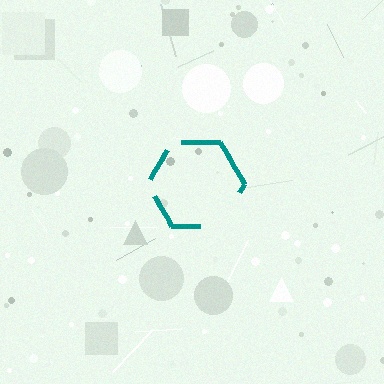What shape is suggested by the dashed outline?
The dashed outline suggests a hexagon.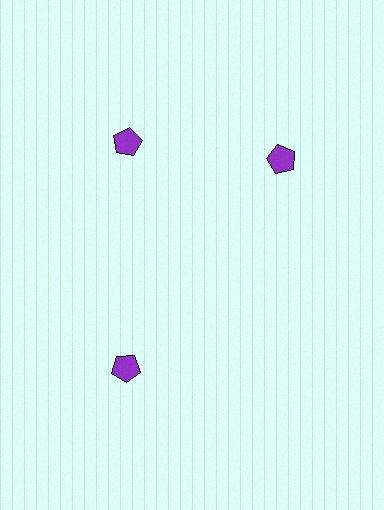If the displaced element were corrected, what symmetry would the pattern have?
It would have 3-fold rotational symmetry — the pattern would map onto itself every 120 degrees.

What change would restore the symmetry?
The symmetry would be restored by rotating it back into even spacing with its neighbors so that all 3 pentagons sit at equal angles and equal distance from the center.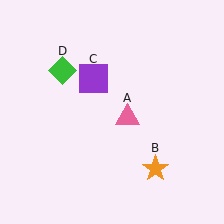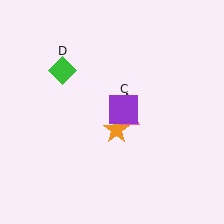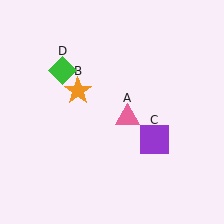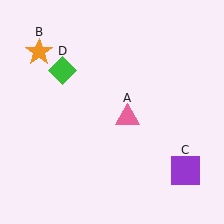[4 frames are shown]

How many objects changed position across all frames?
2 objects changed position: orange star (object B), purple square (object C).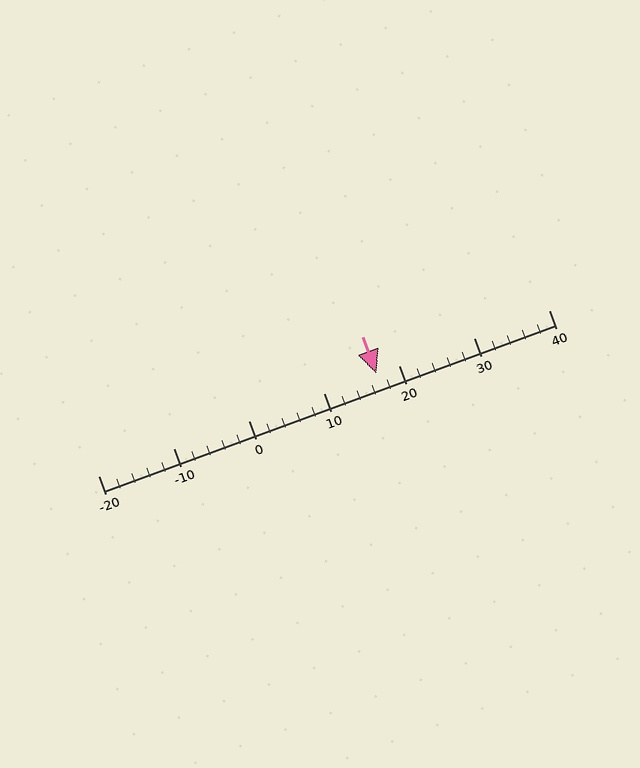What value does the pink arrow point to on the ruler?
The pink arrow points to approximately 17.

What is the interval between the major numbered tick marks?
The major tick marks are spaced 10 units apart.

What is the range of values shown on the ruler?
The ruler shows values from -20 to 40.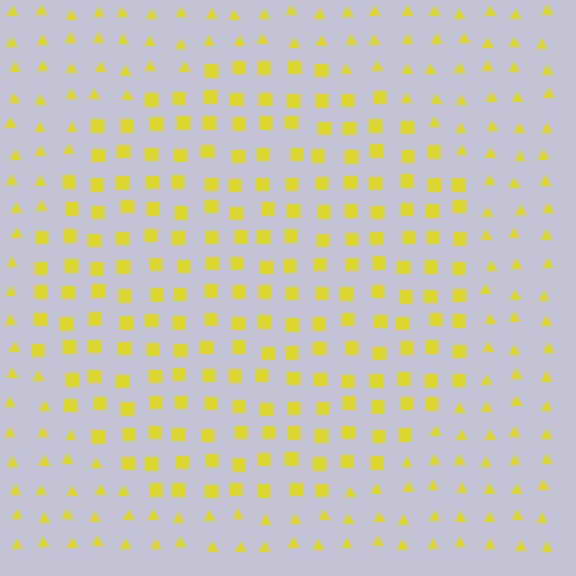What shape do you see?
I see a circle.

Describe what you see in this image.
The image is filled with small yellow elements arranged in a uniform grid. A circle-shaped region contains squares, while the surrounding area contains triangles. The boundary is defined purely by the change in element shape.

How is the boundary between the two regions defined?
The boundary is defined by a change in element shape: squares inside vs. triangles outside. All elements share the same color and spacing.